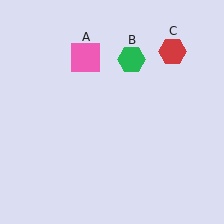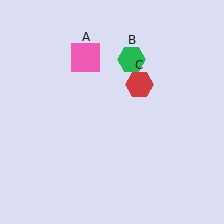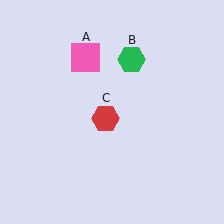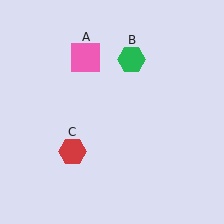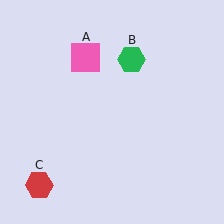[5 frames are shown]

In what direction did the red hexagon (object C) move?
The red hexagon (object C) moved down and to the left.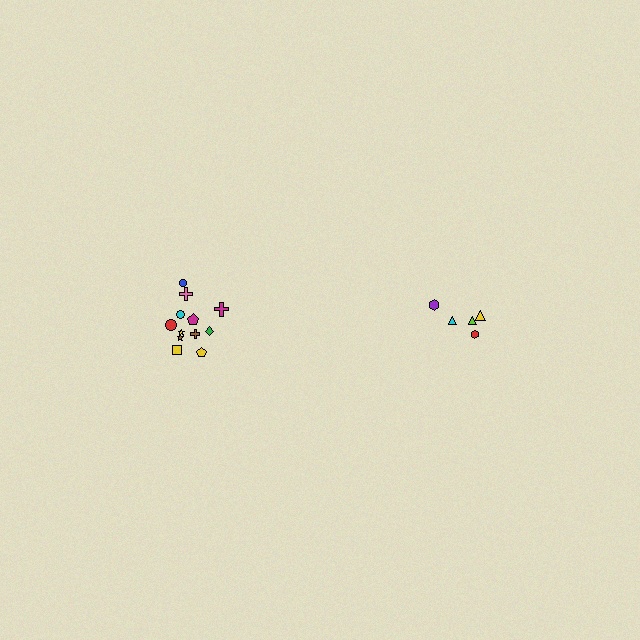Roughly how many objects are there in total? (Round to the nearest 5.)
Roughly 15 objects in total.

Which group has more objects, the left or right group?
The left group.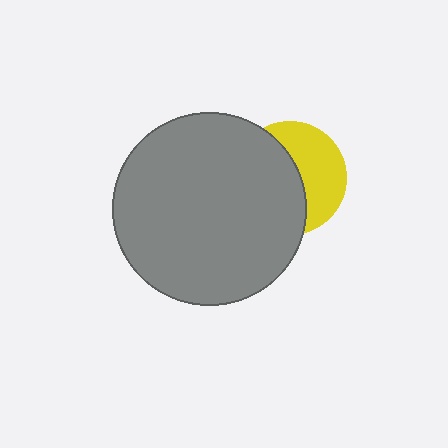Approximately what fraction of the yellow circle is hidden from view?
Roughly 56% of the yellow circle is hidden behind the gray circle.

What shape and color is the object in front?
The object in front is a gray circle.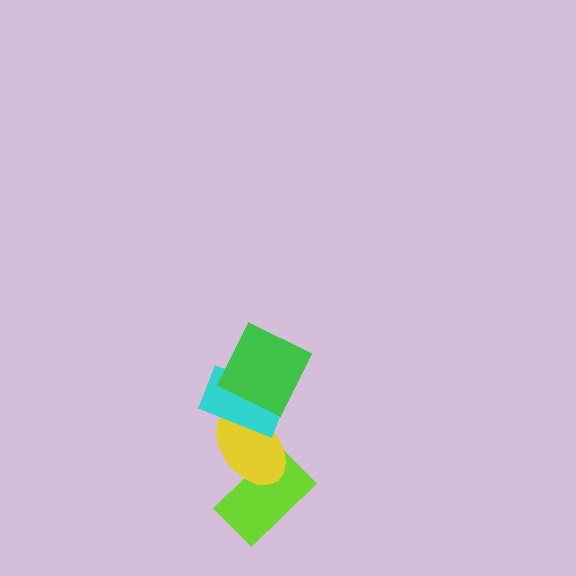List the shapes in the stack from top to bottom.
From top to bottom: the green square, the cyan rectangle, the yellow ellipse, the lime rectangle.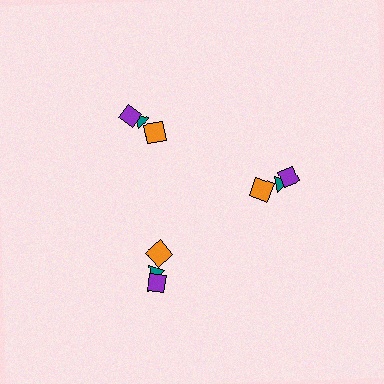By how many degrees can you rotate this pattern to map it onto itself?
The pattern maps onto itself every 120 degrees of rotation.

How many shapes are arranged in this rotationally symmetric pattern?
There are 9 shapes, arranged in 3 groups of 3.